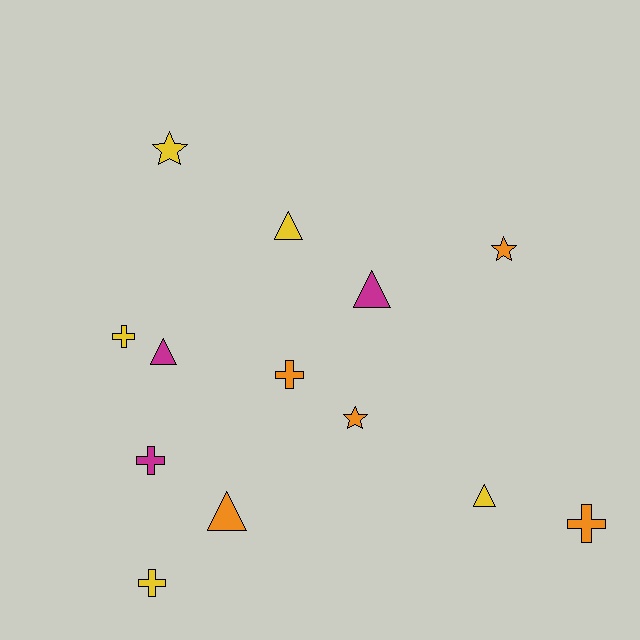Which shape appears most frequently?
Cross, with 5 objects.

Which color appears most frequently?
Yellow, with 5 objects.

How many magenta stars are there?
There are no magenta stars.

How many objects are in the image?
There are 13 objects.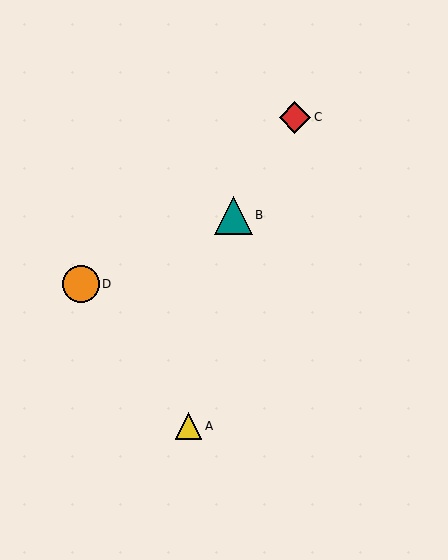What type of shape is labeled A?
Shape A is a yellow triangle.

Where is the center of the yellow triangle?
The center of the yellow triangle is at (188, 426).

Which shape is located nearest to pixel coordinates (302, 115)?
The red diamond (labeled C) at (295, 117) is nearest to that location.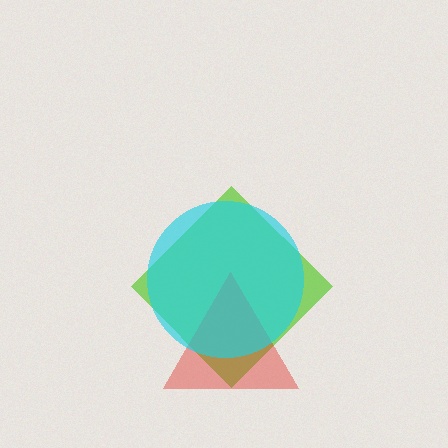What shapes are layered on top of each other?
The layered shapes are: a lime diamond, a red triangle, a cyan circle.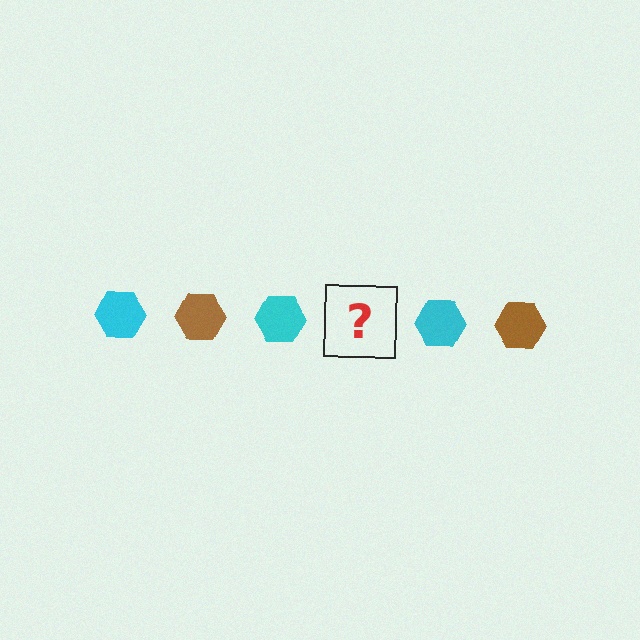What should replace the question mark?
The question mark should be replaced with a brown hexagon.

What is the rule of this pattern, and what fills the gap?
The rule is that the pattern cycles through cyan, brown hexagons. The gap should be filled with a brown hexagon.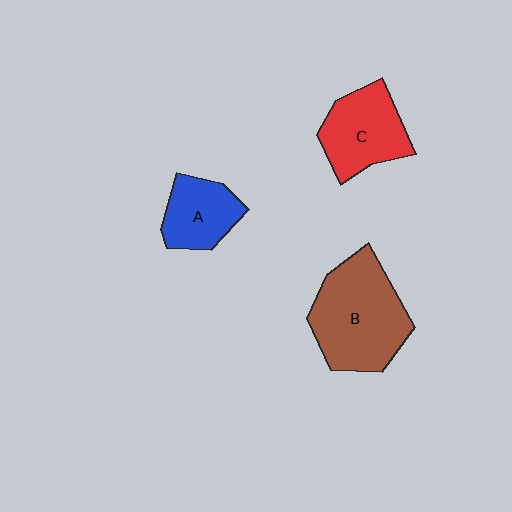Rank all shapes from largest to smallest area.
From largest to smallest: B (brown), C (red), A (blue).